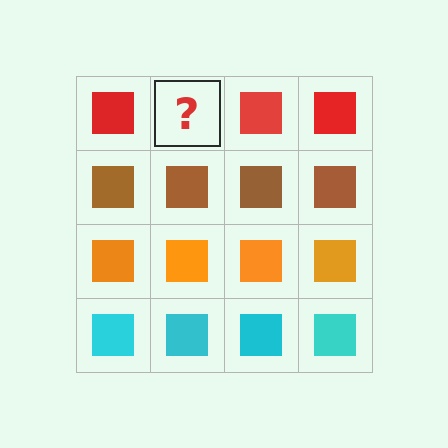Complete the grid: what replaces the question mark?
The question mark should be replaced with a red square.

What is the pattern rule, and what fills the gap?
The rule is that each row has a consistent color. The gap should be filled with a red square.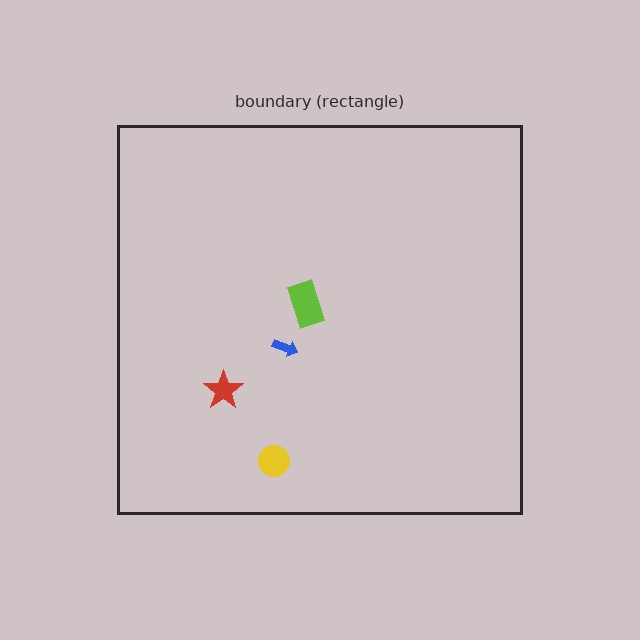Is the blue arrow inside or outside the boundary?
Inside.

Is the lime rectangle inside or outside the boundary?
Inside.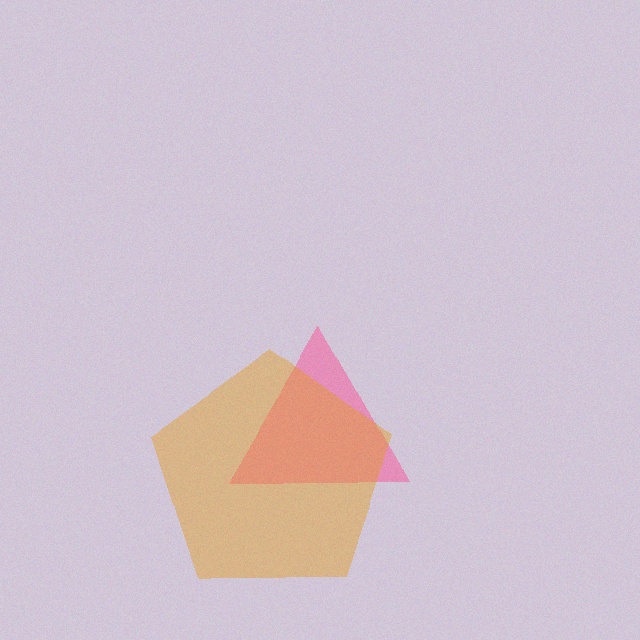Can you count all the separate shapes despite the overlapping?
Yes, there are 2 separate shapes.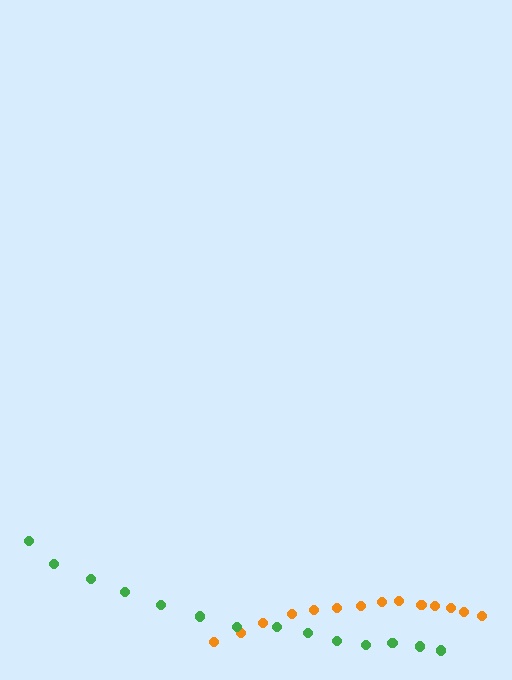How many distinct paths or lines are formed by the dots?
There are 2 distinct paths.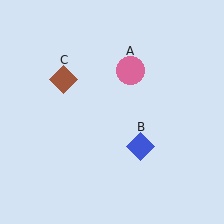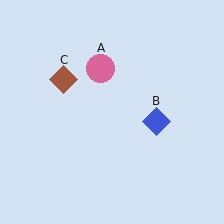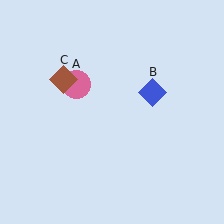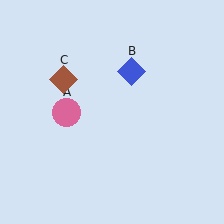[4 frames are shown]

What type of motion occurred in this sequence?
The pink circle (object A), blue diamond (object B) rotated counterclockwise around the center of the scene.